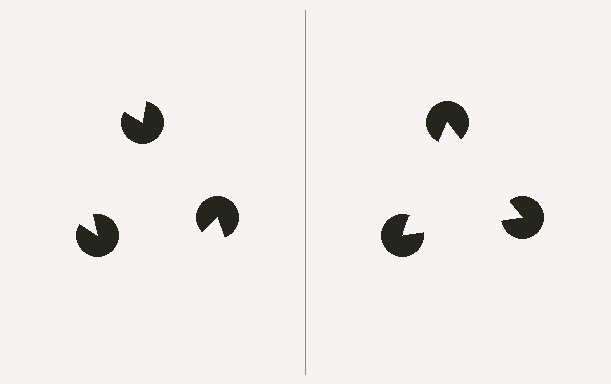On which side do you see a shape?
An illusory triangle appears on the right side. On the left side the wedge cuts are rotated, so no coherent shape forms.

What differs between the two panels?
The pac-man discs are positioned identically on both sides; only the wedge orientations differ. On the right they align to a triangle; on the left they are misaligned.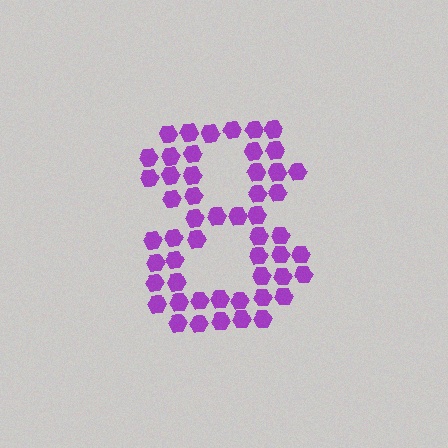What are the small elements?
The small elements are hexagons.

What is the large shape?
The large shape is the digit 8.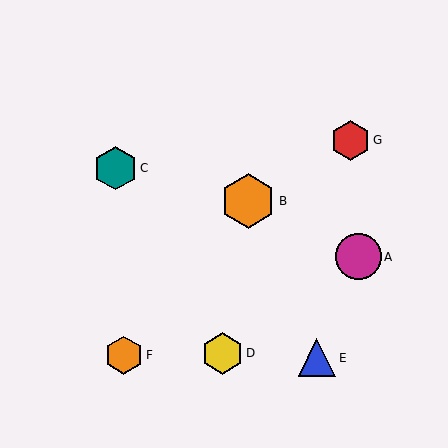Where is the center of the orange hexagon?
The center of the orange hexagon is at (248, 201).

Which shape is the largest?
The orange hexagon (labeled B) is the largest.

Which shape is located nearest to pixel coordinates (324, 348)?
The blue triangle (labeled E) at (317, 358) is nearest to that location.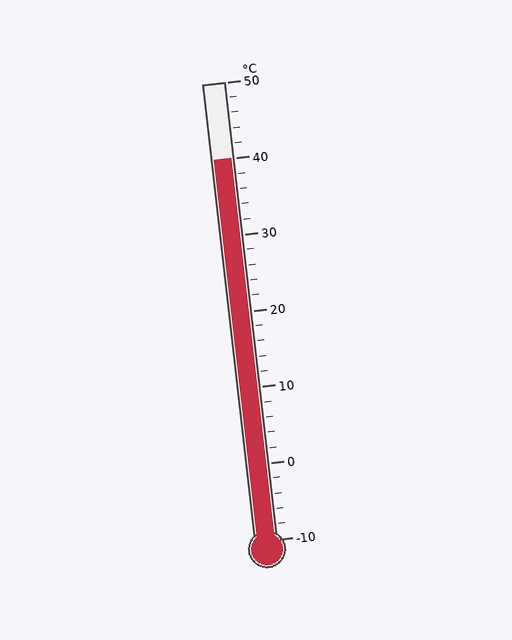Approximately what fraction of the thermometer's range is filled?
The thermometer is filled to approximately 85% of its range.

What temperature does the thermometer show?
The thermometer shows approximately 40°C.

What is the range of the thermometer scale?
The thermometer scale ranges from -10°C to 50°C.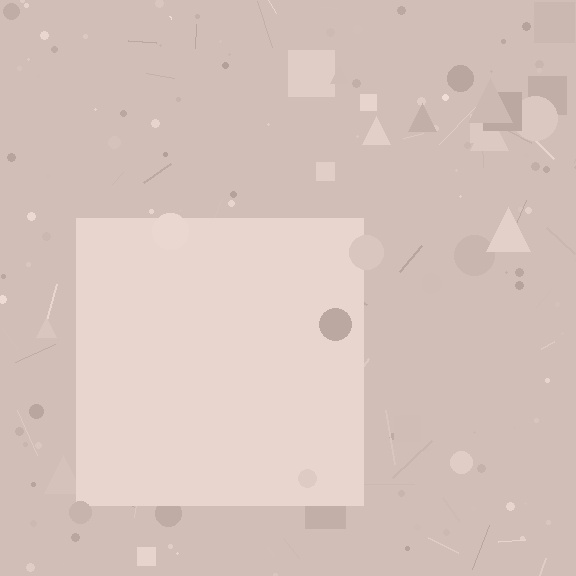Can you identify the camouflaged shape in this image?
The camouflaged shape is a square.